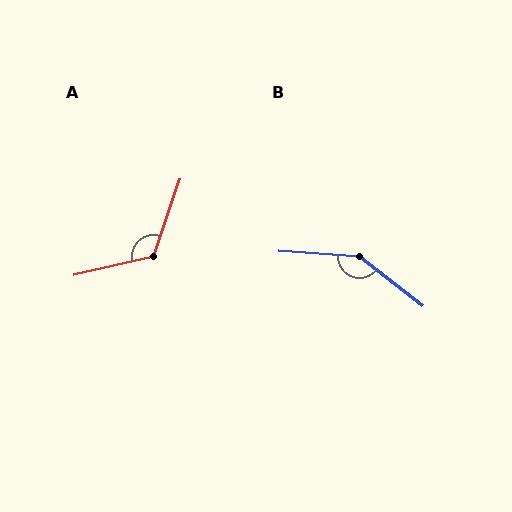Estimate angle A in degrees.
Approximately 122 degrees.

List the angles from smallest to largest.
A (122°), B (146°).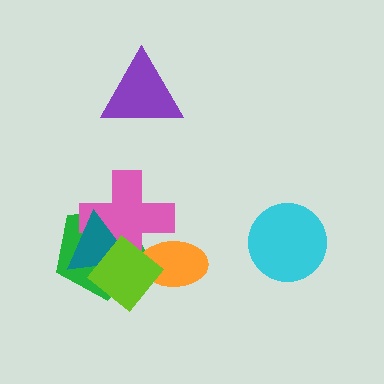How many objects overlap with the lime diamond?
4 objects overlap with the lime diamond.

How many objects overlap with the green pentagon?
4 objects overlap with the green pentagon.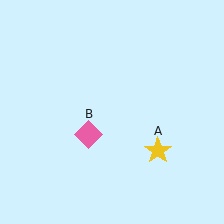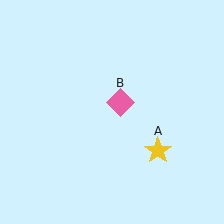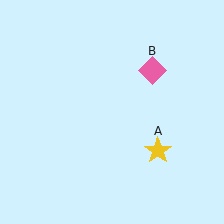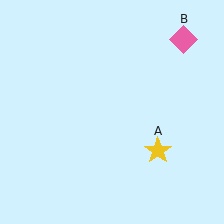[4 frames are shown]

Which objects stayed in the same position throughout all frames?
Yellow star (object A) remained stationary.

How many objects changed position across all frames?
1 object changed position: pink diamond (object B).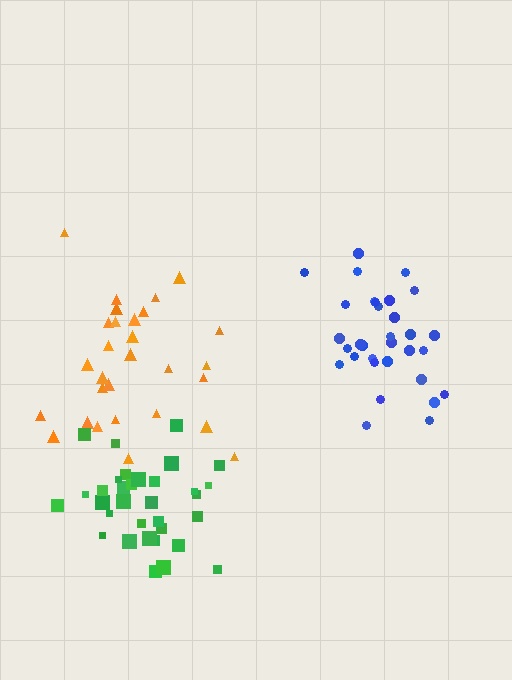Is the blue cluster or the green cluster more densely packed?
Green.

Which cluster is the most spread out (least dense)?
Orange.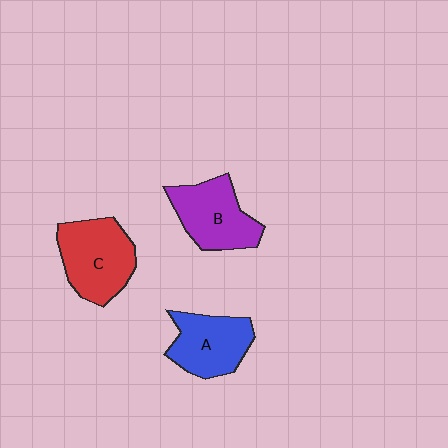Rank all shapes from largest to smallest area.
From largest to smallest: C (red), B (purple), A (blue).